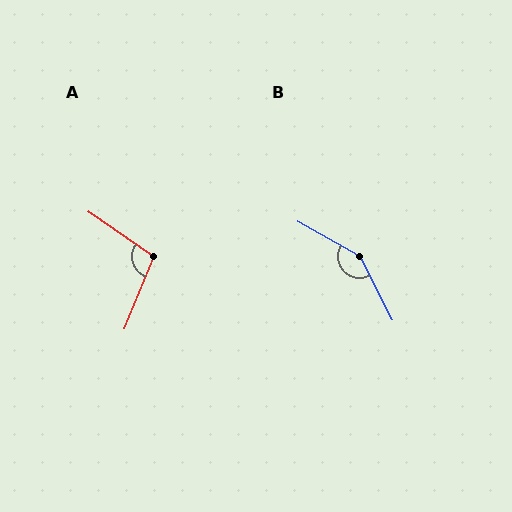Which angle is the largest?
B, at approximately 147 degrees.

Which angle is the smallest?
A, at approximately 102 degrees.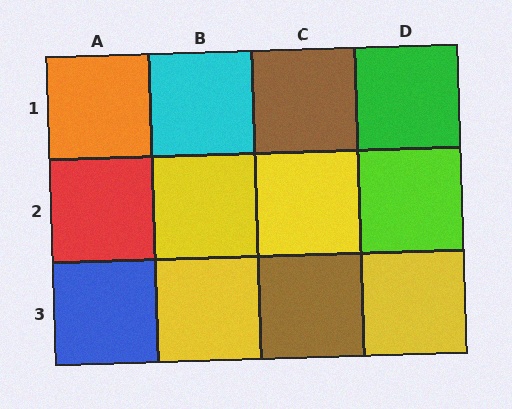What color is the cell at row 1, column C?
Brown.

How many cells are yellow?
4 cells are yellow.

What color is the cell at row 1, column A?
Orange.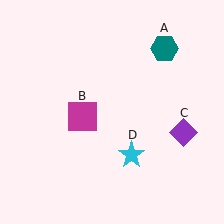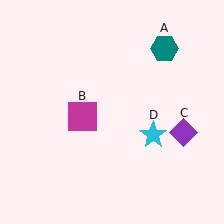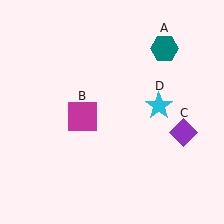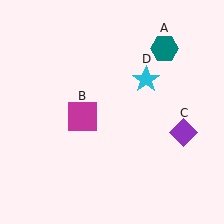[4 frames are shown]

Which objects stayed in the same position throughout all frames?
Teal hexagon (object A) and magenta square (object B) and purple diamond (object C) remained stationary.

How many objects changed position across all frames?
1 object changed position: cyan star (object D).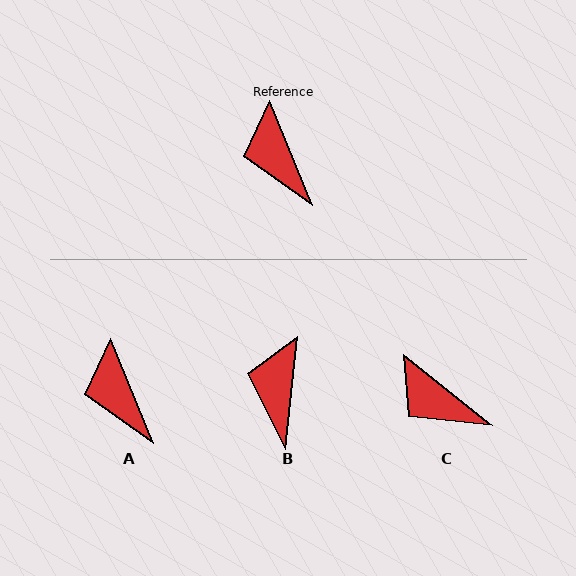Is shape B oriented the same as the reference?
No, it is off by about 29 degrees.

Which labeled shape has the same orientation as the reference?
A.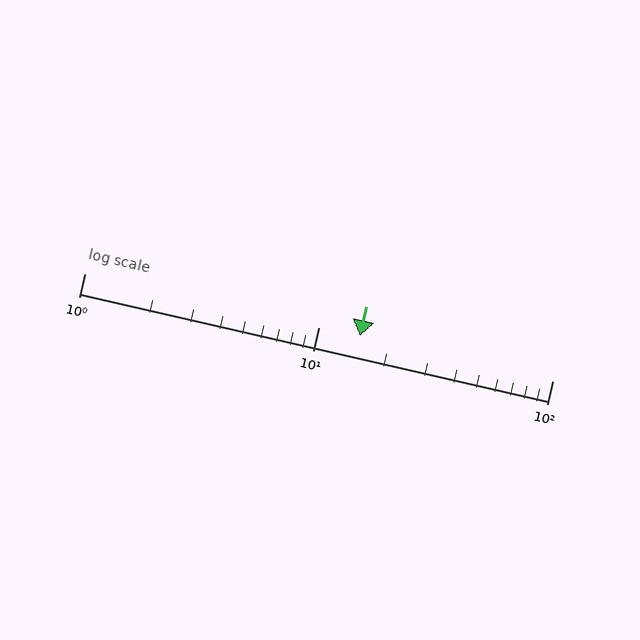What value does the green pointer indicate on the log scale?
The pointer indicates approximately 15.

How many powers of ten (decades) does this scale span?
The scale spans 2 decades, from 1 to 100.